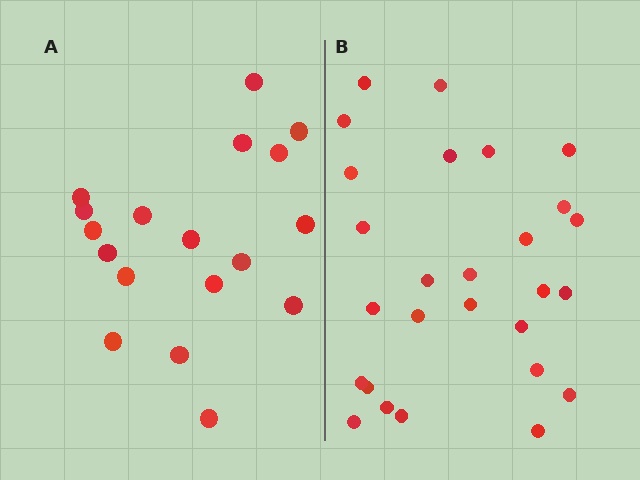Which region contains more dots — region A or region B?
Region B (the right region) has more dots.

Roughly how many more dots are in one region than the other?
Region B has roughly 8 or so more dots than region A.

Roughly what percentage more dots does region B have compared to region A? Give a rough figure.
About 50% more.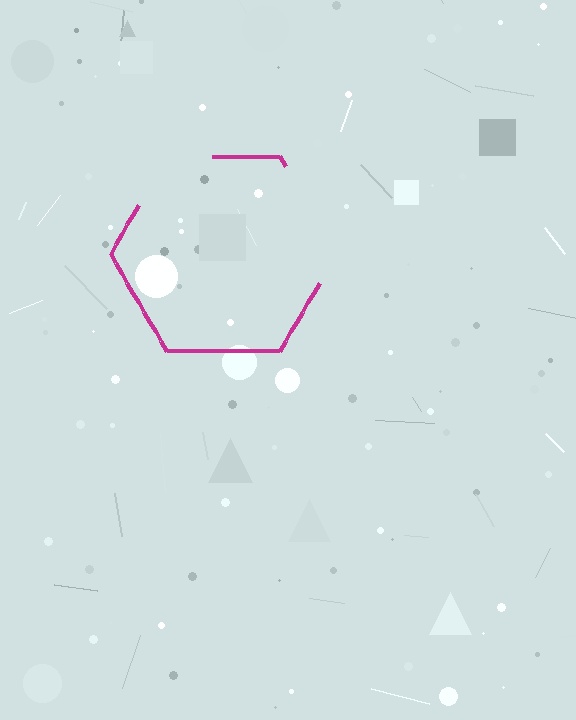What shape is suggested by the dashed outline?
The dashed outline suggests a hexagon.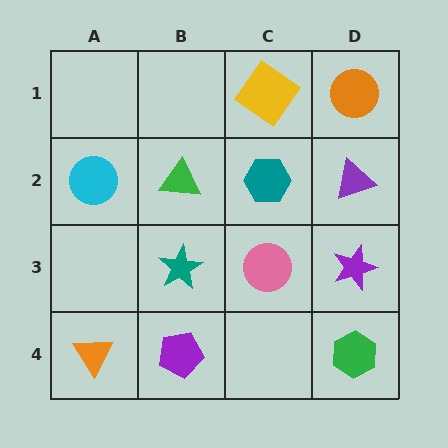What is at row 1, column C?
A yellow diamond.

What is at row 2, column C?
A teal hexagon.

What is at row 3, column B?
A teal star.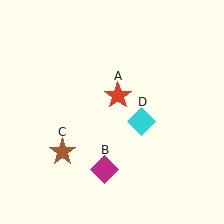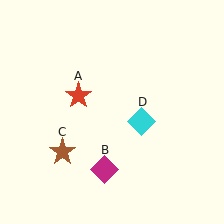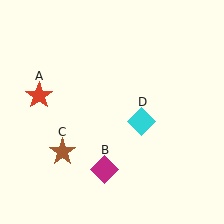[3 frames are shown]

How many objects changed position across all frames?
1 object changed position: red star (object A).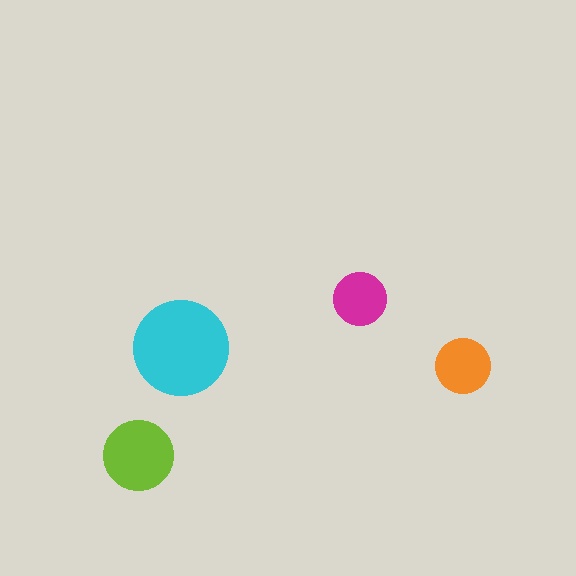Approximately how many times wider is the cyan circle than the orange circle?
About 1.5 times wider.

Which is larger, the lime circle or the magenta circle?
The lime one.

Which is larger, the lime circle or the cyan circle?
The cyan one.